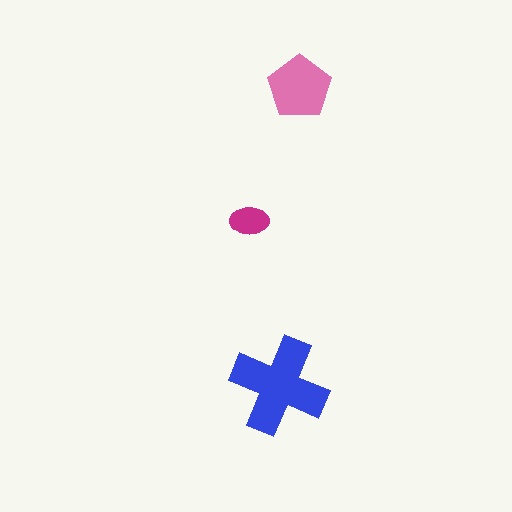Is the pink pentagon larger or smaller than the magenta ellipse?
Larger.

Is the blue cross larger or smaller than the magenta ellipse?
Larger.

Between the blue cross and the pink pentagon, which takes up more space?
The blue cross.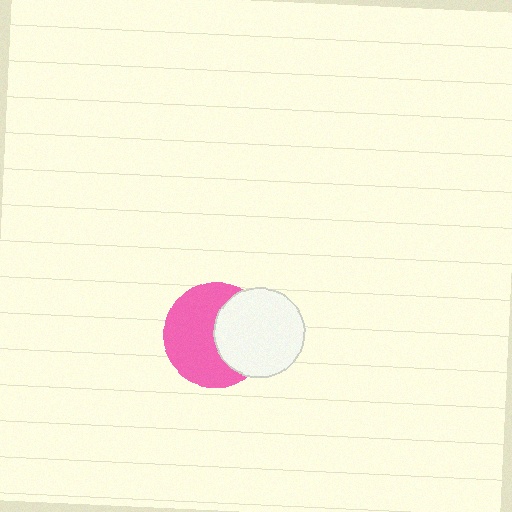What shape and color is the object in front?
The object in front is a white circle.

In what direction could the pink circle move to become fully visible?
The pink circle could move left. That would shift it out from behind the white circle entirely.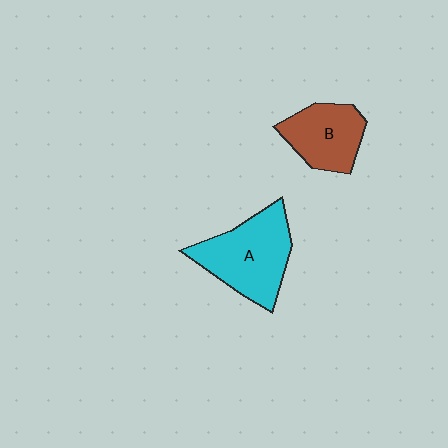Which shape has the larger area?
Shape A (cyan).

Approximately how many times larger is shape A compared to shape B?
Approximately 1.4 times.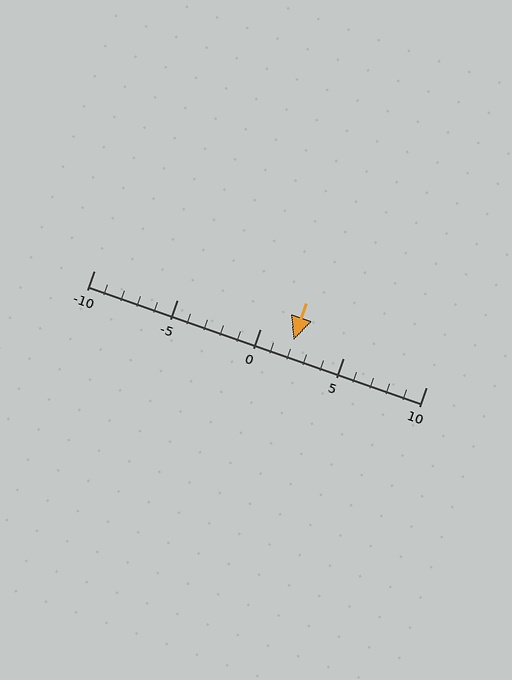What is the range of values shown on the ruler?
The ruler shows values from -10 to 10.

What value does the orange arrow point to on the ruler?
The orange arrow points to approximately 2.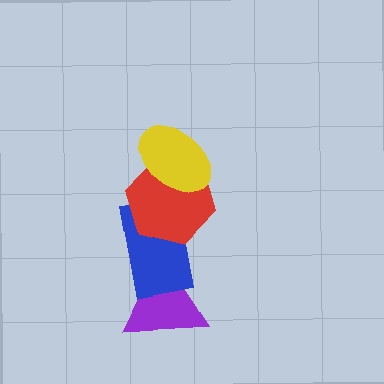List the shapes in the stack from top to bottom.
From top to bottom: the yellow ellipse, the red hexagon, the blue rectangle, the purple triangle.